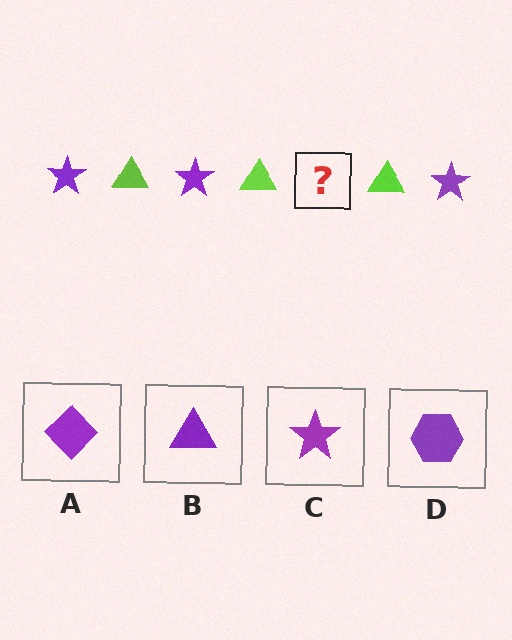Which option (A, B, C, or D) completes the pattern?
C.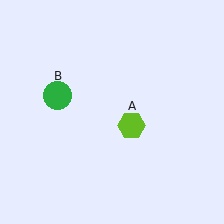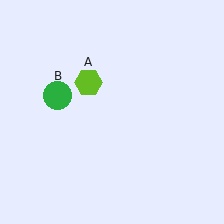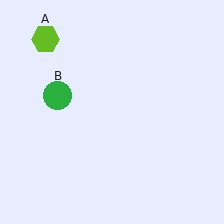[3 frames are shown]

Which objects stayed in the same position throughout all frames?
Green circle (object B) remained stationary.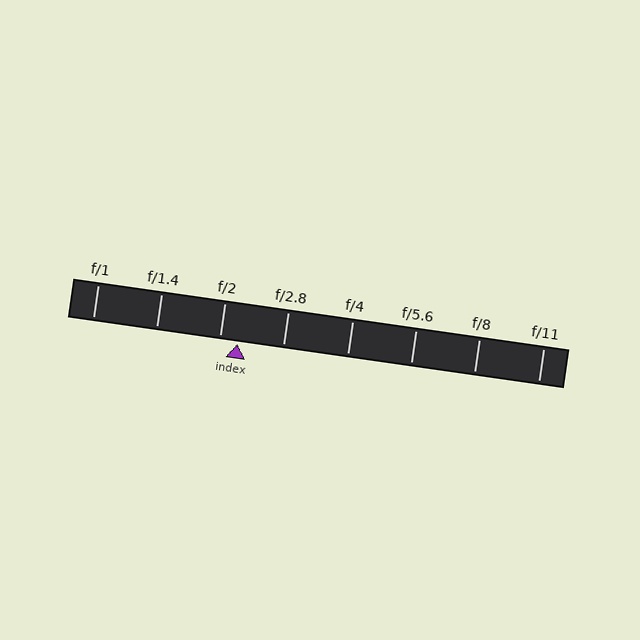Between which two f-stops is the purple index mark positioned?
The index mark is between f/2 and f/2.8.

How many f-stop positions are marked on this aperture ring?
There are 8 f-stop positions marked.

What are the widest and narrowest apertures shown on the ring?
The widest aperture shown is f/1 and the narrowest is f/11.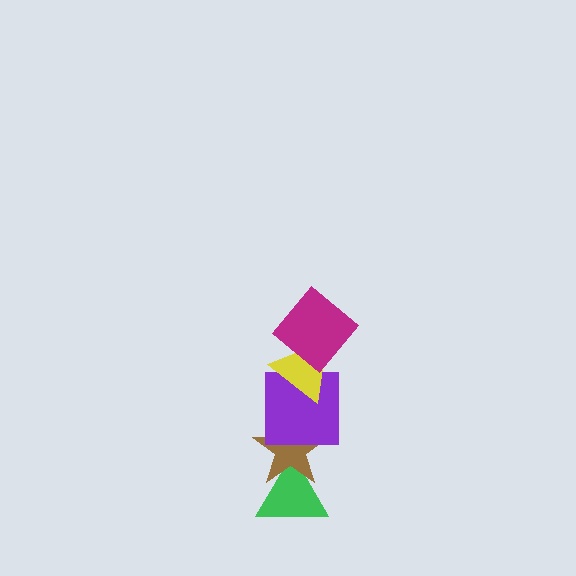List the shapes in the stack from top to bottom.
From top to bottom: the magenta diamond, the yellow triangle, the purple square, the brown star, the green triangle.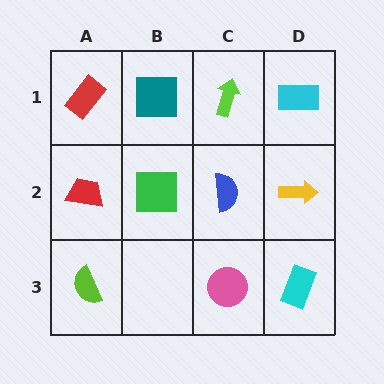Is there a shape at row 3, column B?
No, that cell is empty.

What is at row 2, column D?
A yellow arrow.